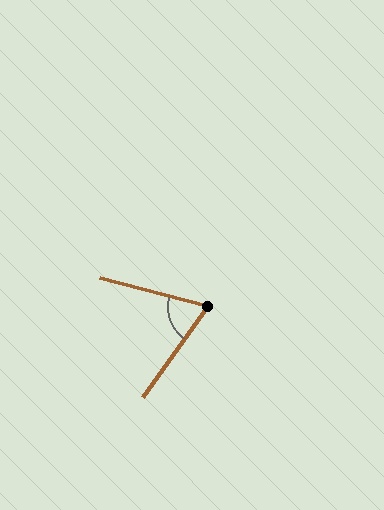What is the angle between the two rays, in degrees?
Approximately 69 degrees.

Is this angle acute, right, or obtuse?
It is acute.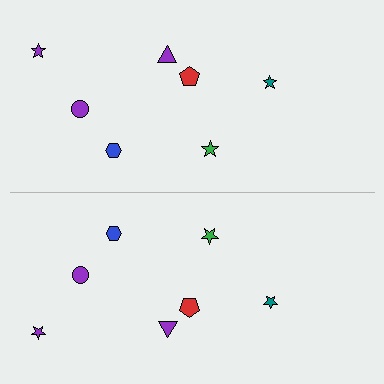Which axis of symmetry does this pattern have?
The pattern has a horizontal axis of symmetry running through the center of the image.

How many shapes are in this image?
There are 14 shapes in this image.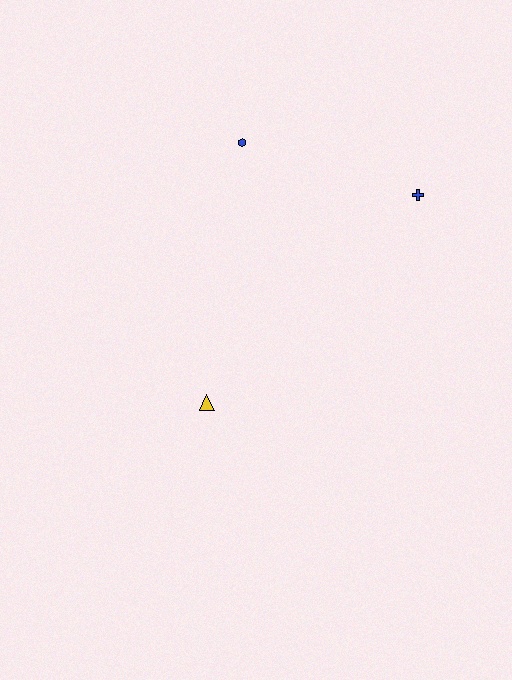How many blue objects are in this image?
There are 2 blue objects.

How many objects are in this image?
There are 3 objects.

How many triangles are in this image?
There is 1 triangle.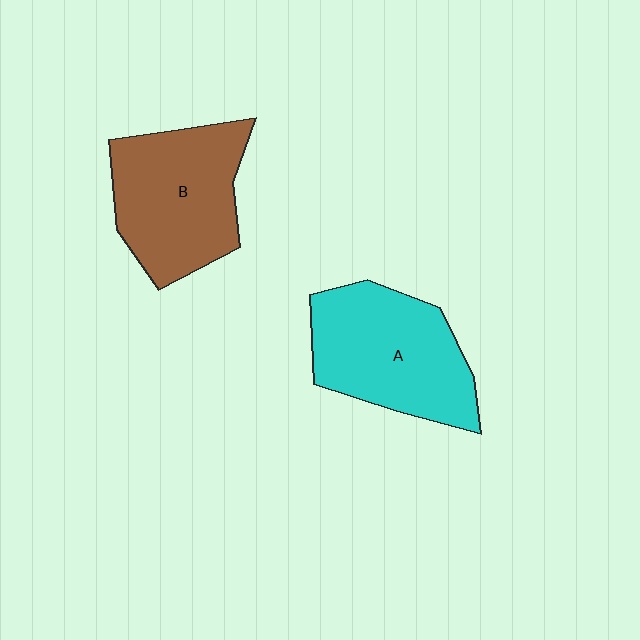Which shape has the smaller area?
Shape B (brown).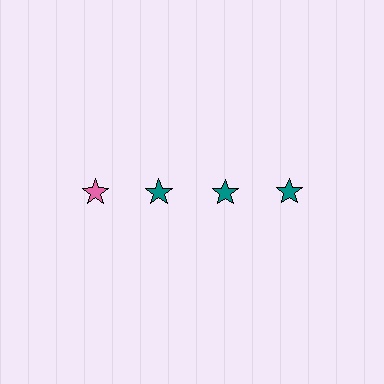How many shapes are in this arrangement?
There are 4 shapes arranged in a grid pattern.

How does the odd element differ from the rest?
It has a different color: pink instead of teal.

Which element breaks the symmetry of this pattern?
The pink star in the top row, leftmost column breaks the symmetry. All other shapes are teal stars.